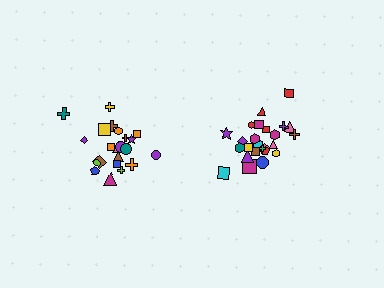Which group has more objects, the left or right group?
The right group.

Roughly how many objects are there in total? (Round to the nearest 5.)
Roughly 45 objects in total.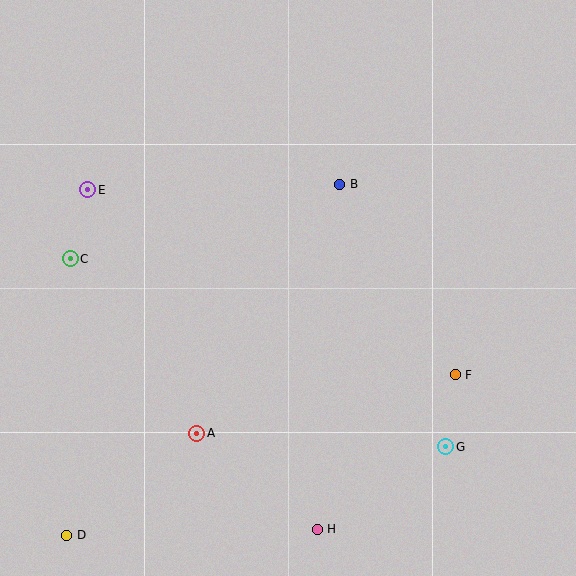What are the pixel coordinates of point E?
Point E is at (88, 190).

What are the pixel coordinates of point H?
Point H is at (317, 529).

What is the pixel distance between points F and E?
The distance between F and E is 411 pixels.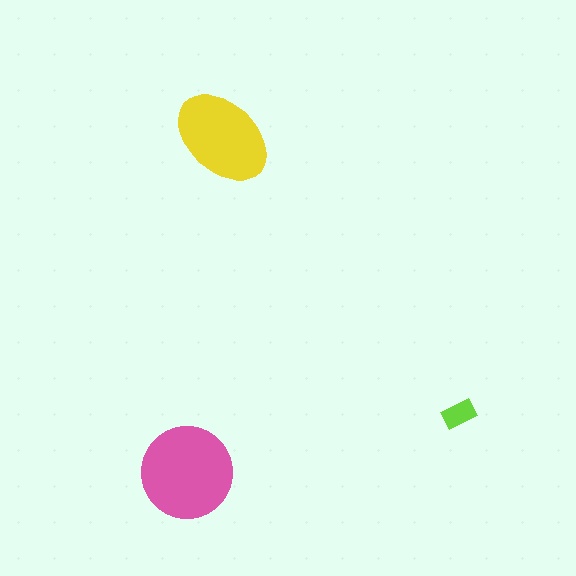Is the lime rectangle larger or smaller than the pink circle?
Smaller.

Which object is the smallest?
The lime rectangle.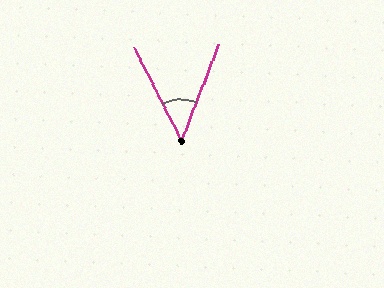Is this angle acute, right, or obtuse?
It is acute.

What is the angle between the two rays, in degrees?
Approximately 48 degrees.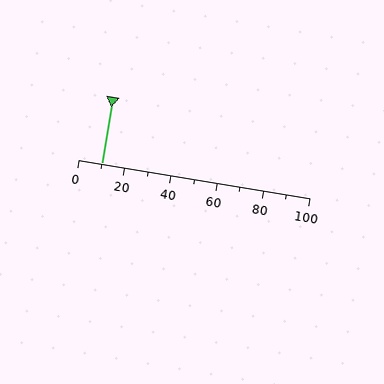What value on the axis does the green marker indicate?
The marker indicates approximately 10.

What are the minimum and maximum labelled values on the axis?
The axis runs from 0 to 100.